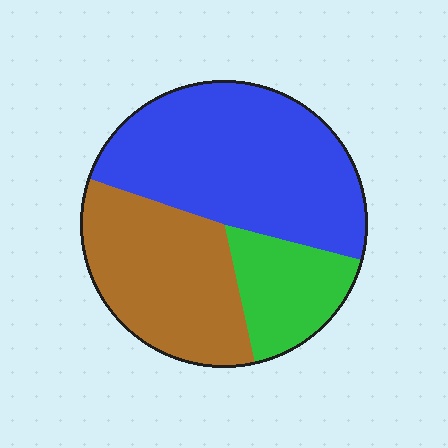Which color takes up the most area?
Blue, at roughly 50%.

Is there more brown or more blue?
Blue.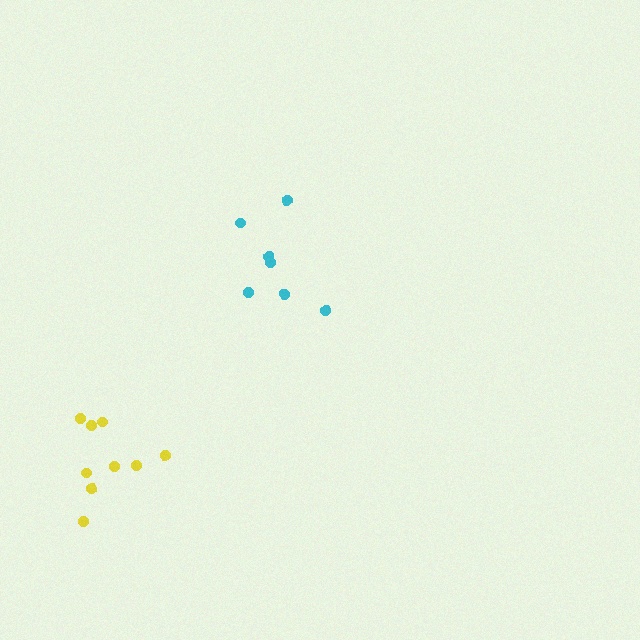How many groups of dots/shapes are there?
There are 2 groups.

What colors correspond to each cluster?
The clusters are colored: cyan, yellow.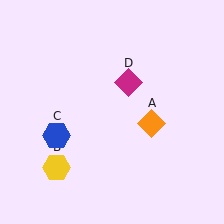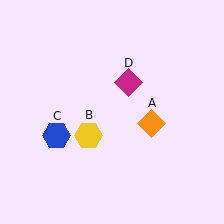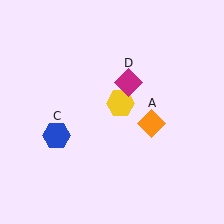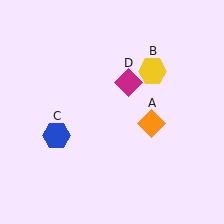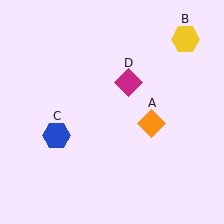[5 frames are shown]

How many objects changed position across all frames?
1 object changed position: yellow hexagon (object B).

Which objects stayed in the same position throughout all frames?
Orange diamond (object A) and blue hexagon (object C) and magenta diamond (object D) remained stationary.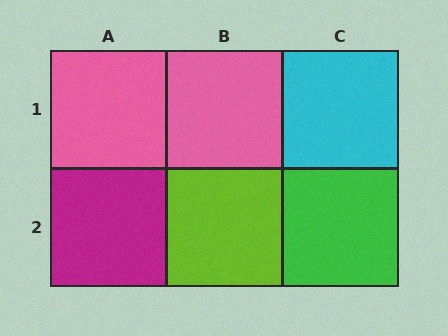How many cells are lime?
1 cell is lime.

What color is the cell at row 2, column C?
Green.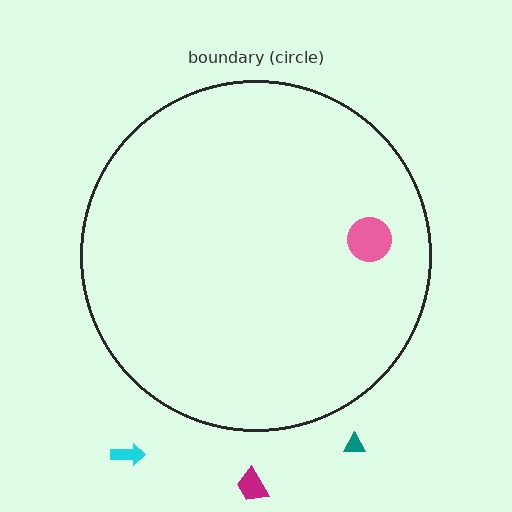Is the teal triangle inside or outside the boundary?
Outside.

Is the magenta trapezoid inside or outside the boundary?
Outside.